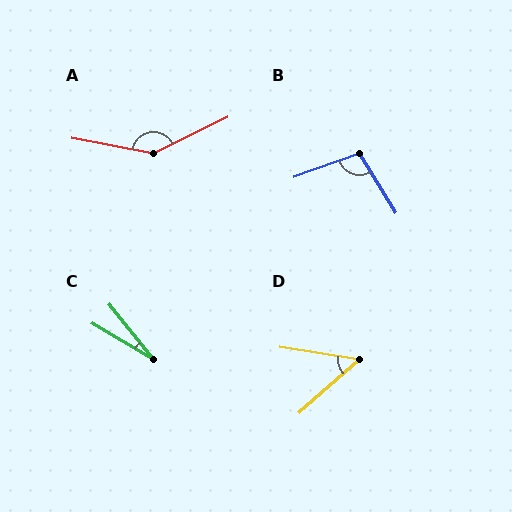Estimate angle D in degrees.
Approximately 51 degrees.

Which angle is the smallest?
C, at approximately 20 degrees.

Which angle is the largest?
A, at approximately 143 degrees.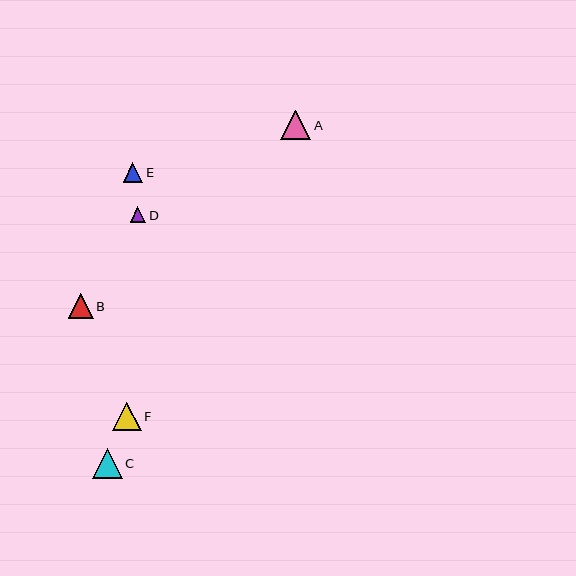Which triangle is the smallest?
Triangle D is the smallest with a size of approximately 16 pixels.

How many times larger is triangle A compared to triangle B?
Triangle A is approximately 1.2 times the size of triangle B.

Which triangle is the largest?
Triangle C is the largest with a size of approximately 30 pixels.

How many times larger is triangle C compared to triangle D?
Triangle C is approximately 1.9 times the size of triangle D.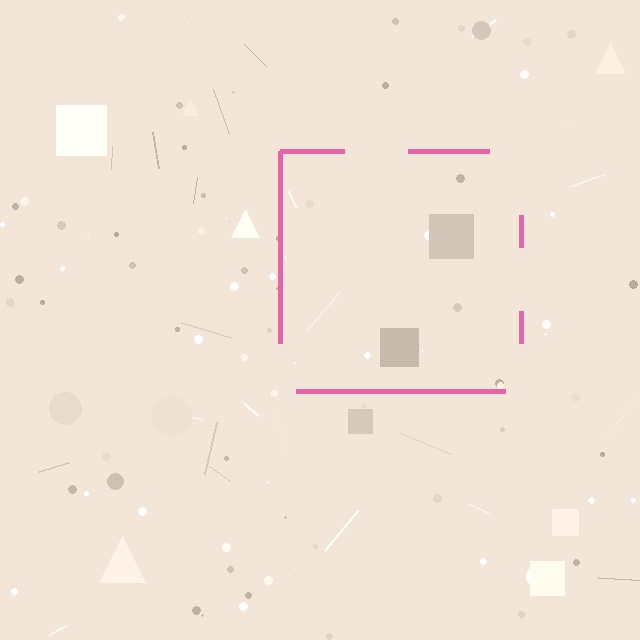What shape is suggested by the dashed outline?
The dashed outline suggests a square.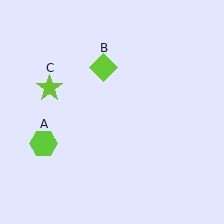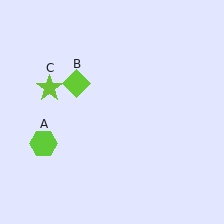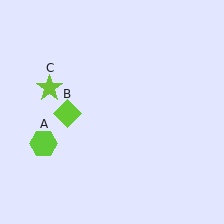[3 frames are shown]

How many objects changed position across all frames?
1 object changed position: lime diamond (object B).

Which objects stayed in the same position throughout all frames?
Lime hexagon (object A) and lime star (object C) remained stationary.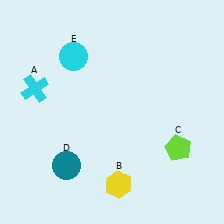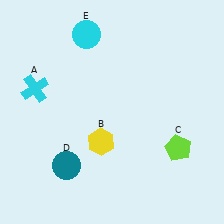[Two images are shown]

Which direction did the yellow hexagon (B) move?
The yellow hexagon (B) moved up.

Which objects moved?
The objects that moved are: the yellow hexagon (B), the cyan circle (E).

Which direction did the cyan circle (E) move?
The cyan circle (E) moved up.